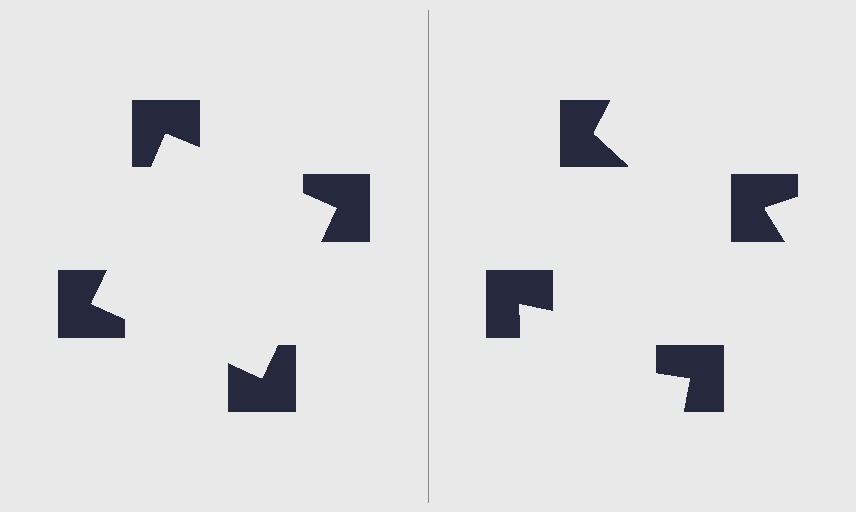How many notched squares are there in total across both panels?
8 — 4 on each side.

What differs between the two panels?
The notched squares are positioned identically on both sides; only the wedge orientations differ. On the left they align to a square; on the right they are misaligned.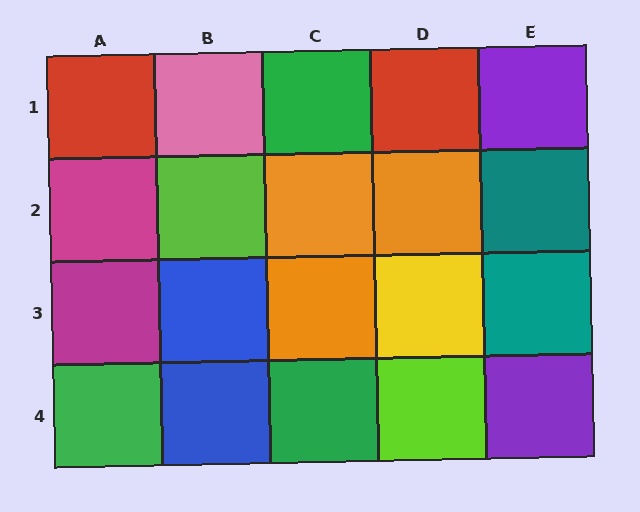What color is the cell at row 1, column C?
Green.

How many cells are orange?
3 cells are orange.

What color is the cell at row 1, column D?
Red.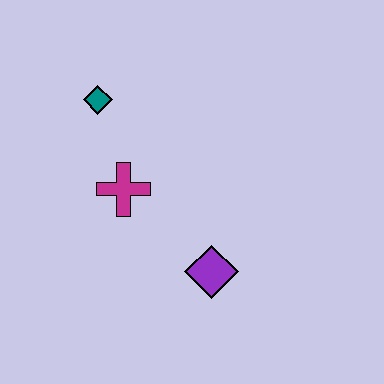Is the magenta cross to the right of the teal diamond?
Yes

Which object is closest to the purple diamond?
The magenta cross is closest to the purple diamond.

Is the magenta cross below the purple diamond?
No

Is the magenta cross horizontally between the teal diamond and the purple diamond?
Yes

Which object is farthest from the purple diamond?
The teal diamond is farthest from the purple diamond.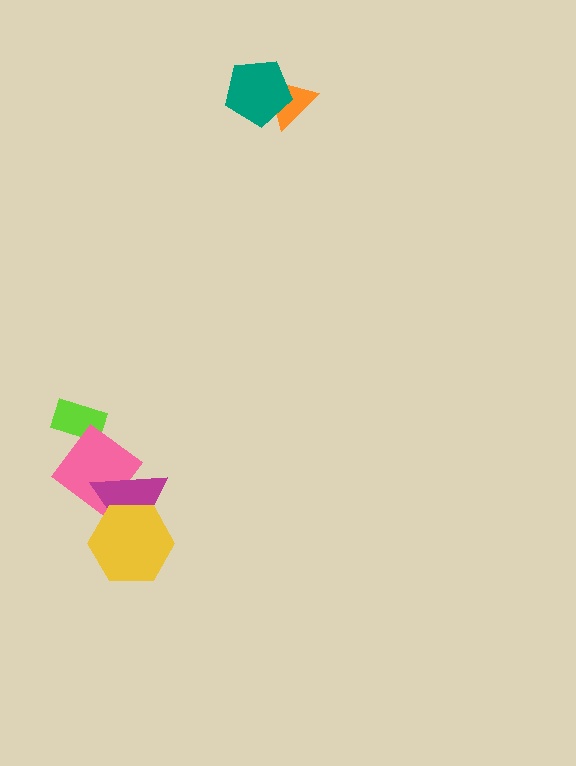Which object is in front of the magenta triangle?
The yellow hexagon is in front of the magenta triangle.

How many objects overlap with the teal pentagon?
1 object overlaps with the teal pentagon.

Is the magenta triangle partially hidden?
Yes, it is partially covered by another shape.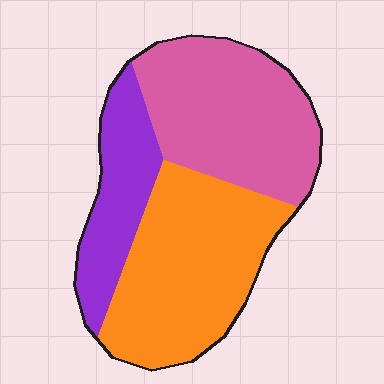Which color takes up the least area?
Purple, at roughly 20%.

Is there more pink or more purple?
Pink.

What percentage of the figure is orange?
Orange takes up about two fifths (2/5) of the figure.